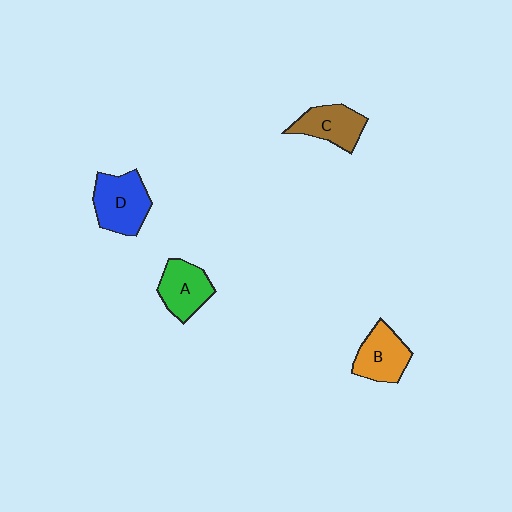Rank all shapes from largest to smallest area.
From largest to smallest: D (blue), B (orange), A (green), C (brown).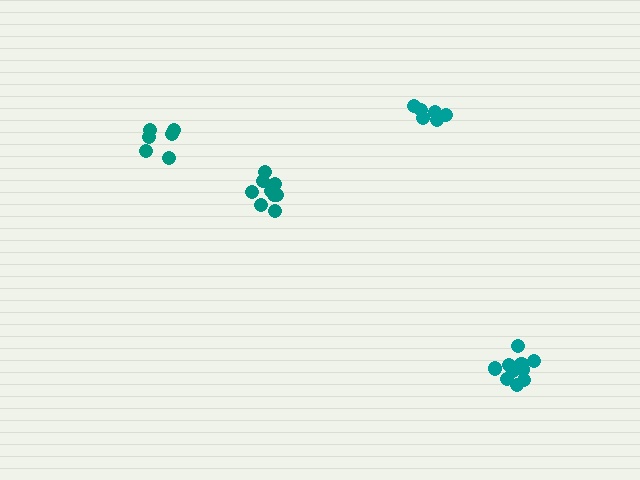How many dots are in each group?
Group 1: 6 dots, Group 2: 12 dots, Group 3: 6 dots, Group 4: 10 dots (34 total).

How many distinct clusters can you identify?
There are 4 distinct clusters.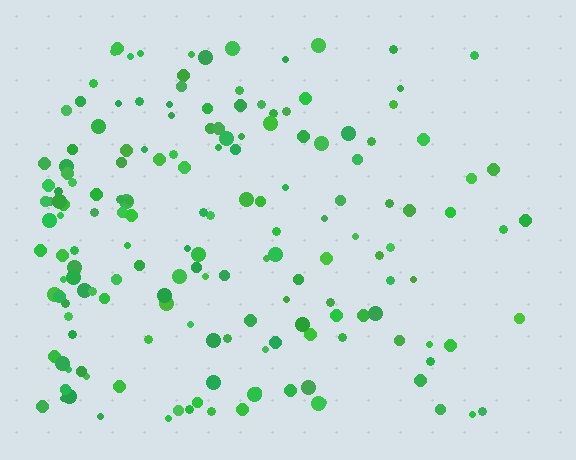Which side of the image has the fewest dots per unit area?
The right.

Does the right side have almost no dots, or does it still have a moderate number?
Still a moderate number, just noticeably fewer than the left.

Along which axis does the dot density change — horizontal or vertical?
Horizontal.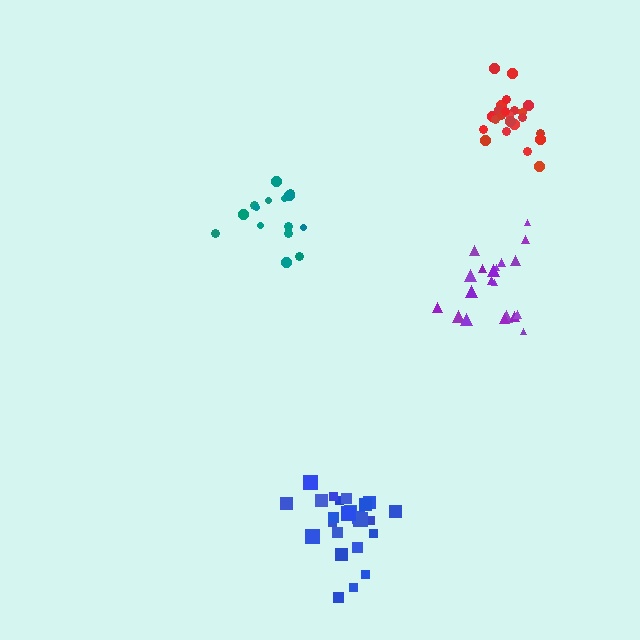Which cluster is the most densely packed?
Red.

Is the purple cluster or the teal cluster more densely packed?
Teal.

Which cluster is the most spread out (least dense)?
Purple.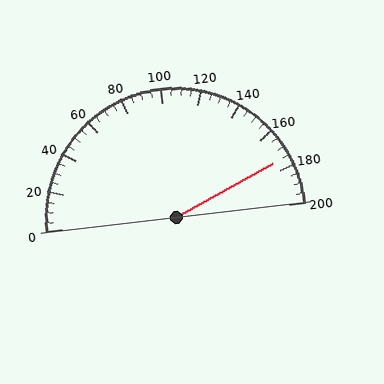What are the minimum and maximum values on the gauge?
The gauge ranges from 0 to 200.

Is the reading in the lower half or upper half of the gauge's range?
The reading is in the upper half of the range (0 to 200).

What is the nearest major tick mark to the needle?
The nearest major tick mark is 180.